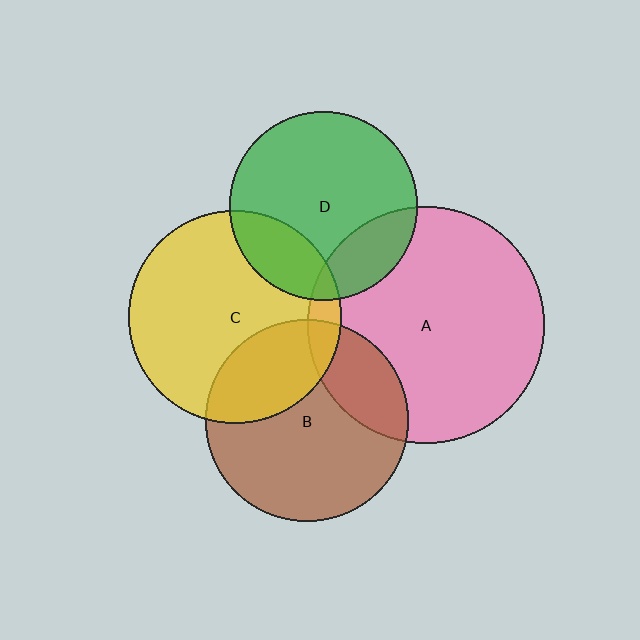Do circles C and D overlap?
Yes.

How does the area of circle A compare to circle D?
Approximately 1.6 times.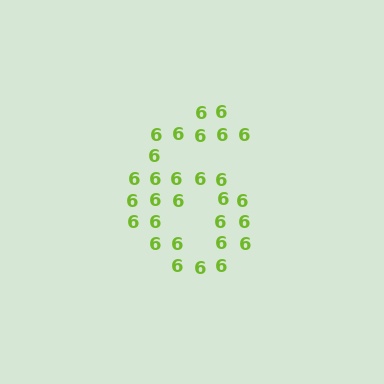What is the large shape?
The large shape is the digit 6.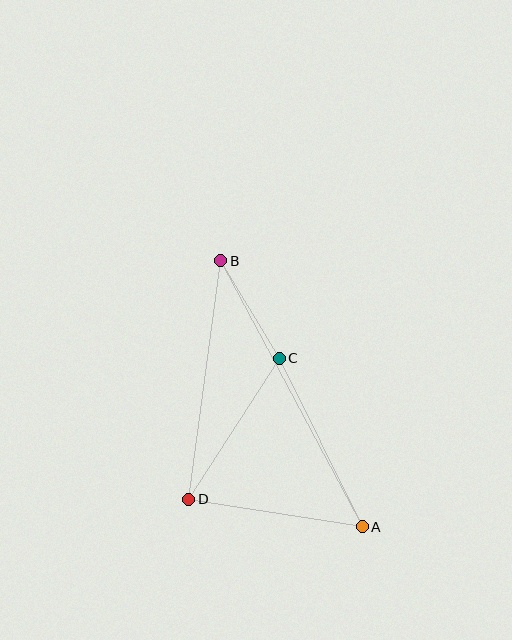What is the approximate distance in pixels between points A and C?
The distance between A and C is approximately 188 pixels.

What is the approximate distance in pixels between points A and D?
The distance between A and D is approximately 176 pixels.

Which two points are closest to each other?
Points B and C are closest to each other.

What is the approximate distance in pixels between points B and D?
The distance between B and D is approximately 241 pixels.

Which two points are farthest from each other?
Points A and B are farthest from each other.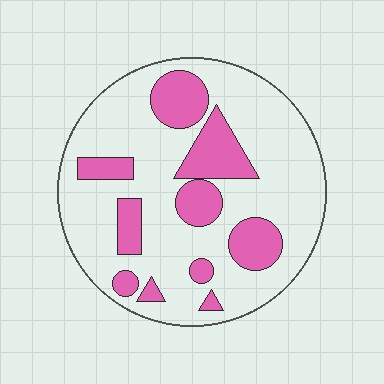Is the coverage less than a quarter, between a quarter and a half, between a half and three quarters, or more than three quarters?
Between a quarter and a half.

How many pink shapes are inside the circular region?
10.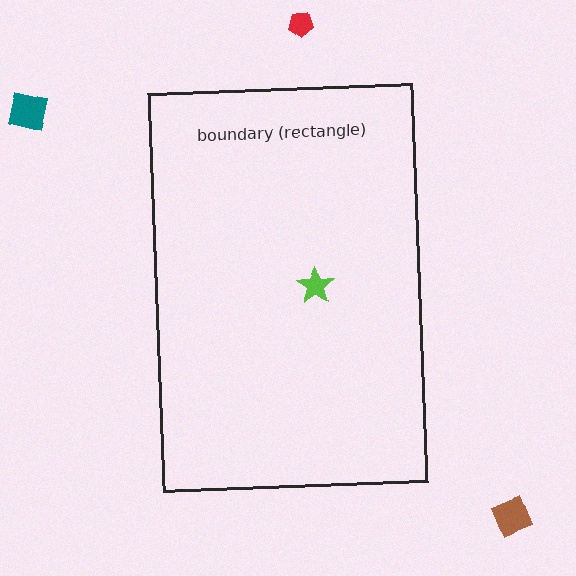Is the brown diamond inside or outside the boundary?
Outside.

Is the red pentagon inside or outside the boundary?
Outside.